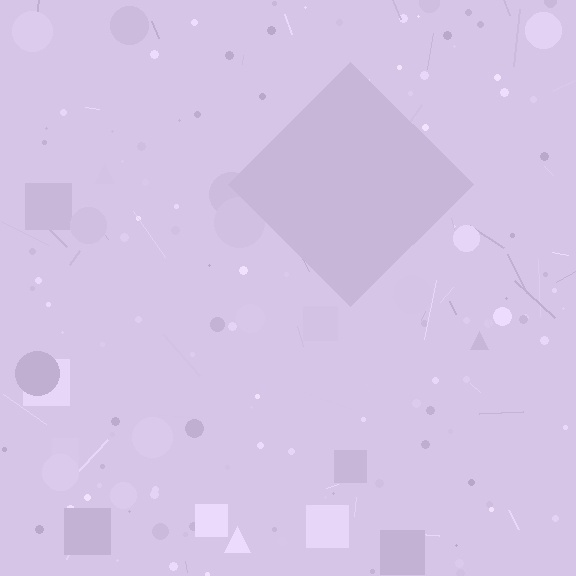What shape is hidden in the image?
A diamond is hidden in the image.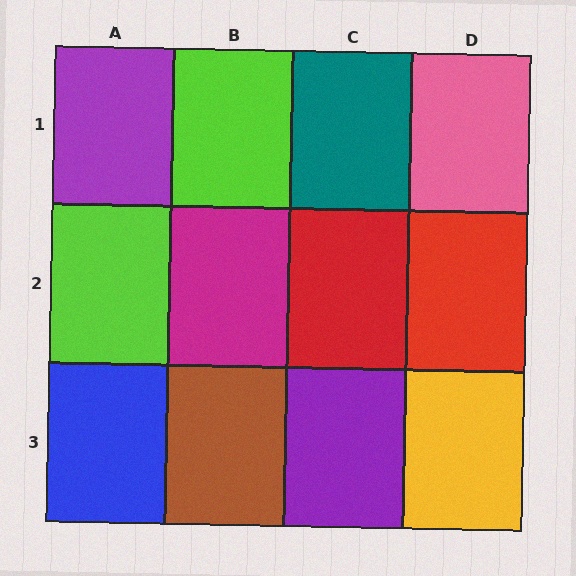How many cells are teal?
1 cell is teal.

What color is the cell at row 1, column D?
Pink.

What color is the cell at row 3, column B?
Brown.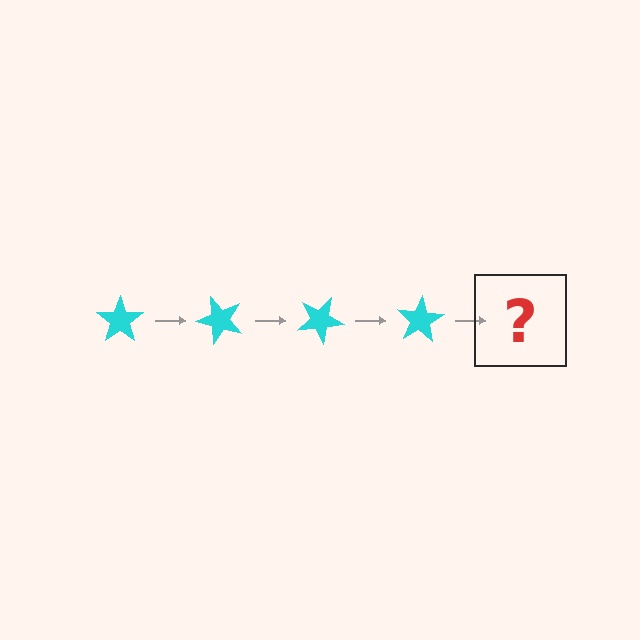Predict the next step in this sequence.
The next step is a cyan star rotated 200 degrees.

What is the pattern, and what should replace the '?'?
The pattern is that the star rotates 50 degrees each step. The '?' should be a cyan star rotated 200 degrees.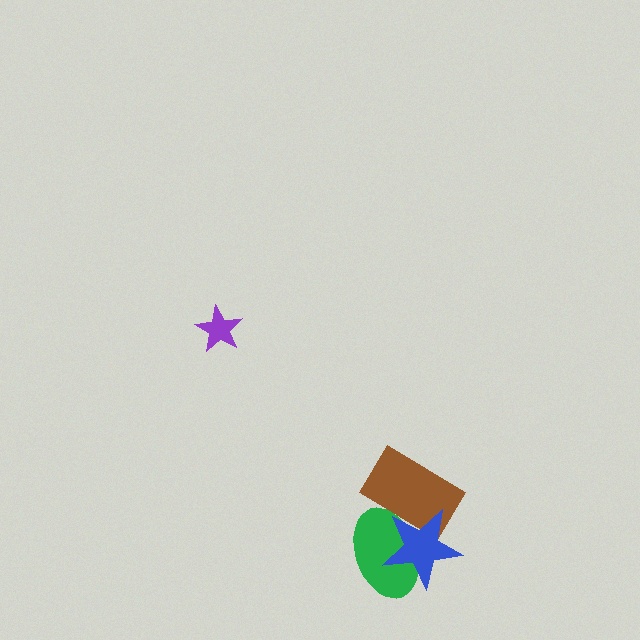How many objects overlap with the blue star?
2 objects overlap with the blue star.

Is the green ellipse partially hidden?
Yes, it is partially covered by another shape.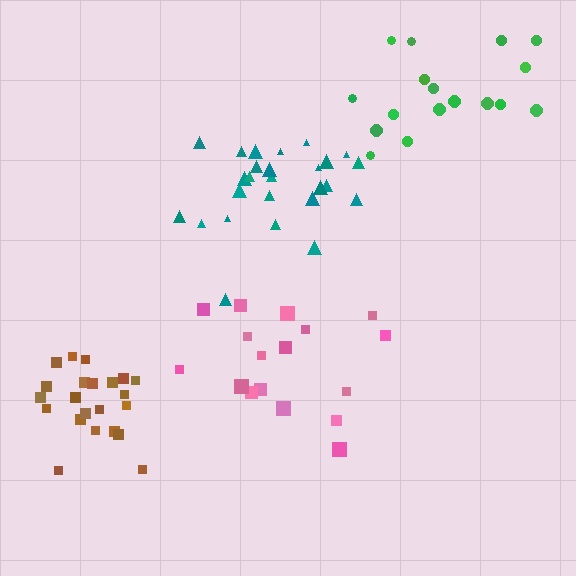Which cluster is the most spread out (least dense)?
Green.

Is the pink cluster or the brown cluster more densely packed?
Brown.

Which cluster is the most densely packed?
Teal.